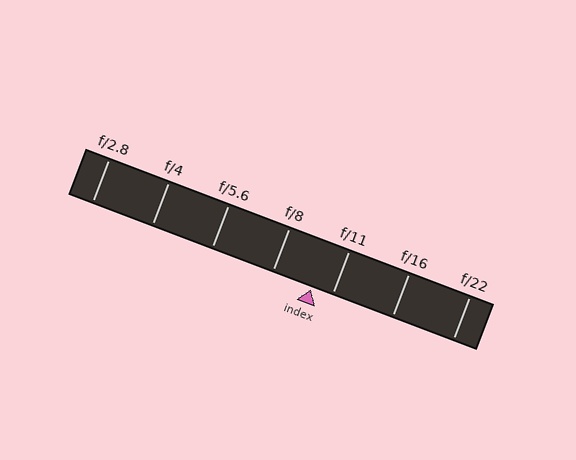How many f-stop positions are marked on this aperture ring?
There are 7 f-stop positions marked.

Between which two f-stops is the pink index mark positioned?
The index mark is between f/8 and f/11.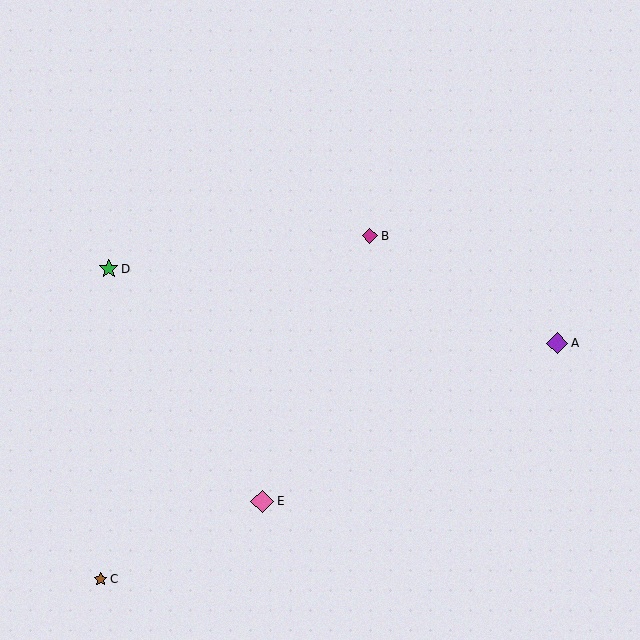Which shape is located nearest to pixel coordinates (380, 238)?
The magenta diamond (labeled B) at (370, 236) is nearest to that location.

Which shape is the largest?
The pink diamond (labeled E) is the largest.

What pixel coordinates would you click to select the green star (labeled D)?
Click at (109, 269) to select the green star D.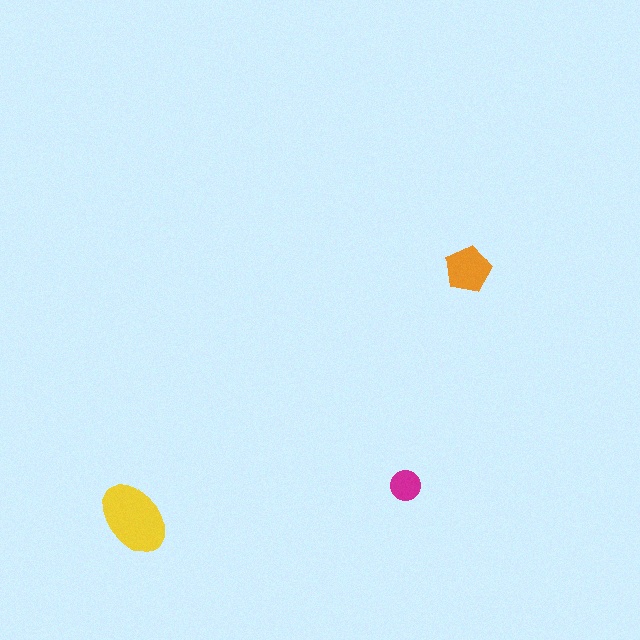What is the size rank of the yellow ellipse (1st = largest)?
1st.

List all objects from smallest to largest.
The magenta circle, the orange pentagon, the yellow ellipse.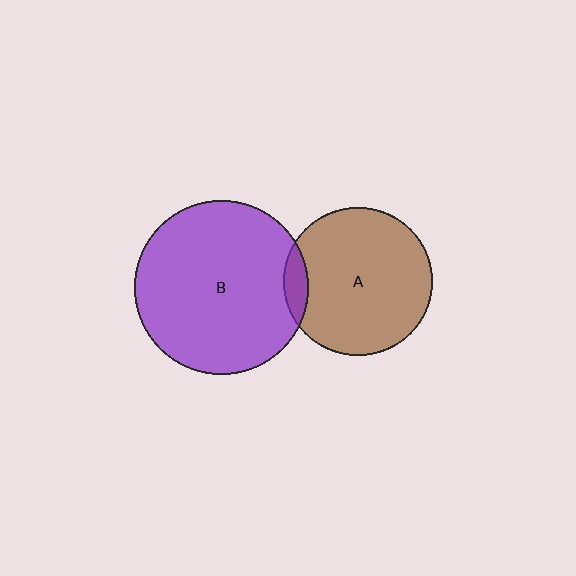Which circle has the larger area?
Circle B (purple).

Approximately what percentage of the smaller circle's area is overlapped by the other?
Approximately 10%.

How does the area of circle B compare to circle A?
Approximately 1.4 times.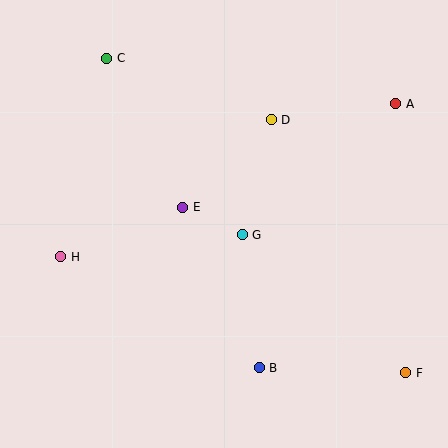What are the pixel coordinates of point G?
Point G is at (242, 235).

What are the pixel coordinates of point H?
Point H is at (61, 257).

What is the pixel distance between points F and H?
The distance between F and H is 364 pixels.